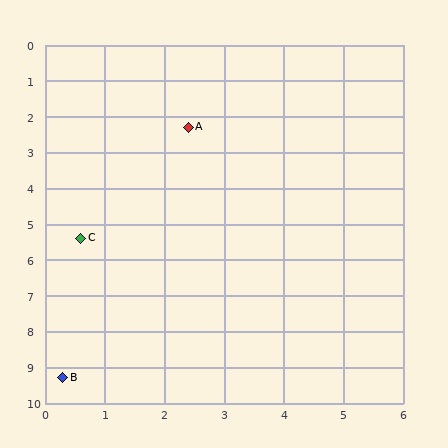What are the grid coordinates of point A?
Point A is at approximately (2.4, 2.3).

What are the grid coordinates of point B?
Point B is at approximately (0.3, 9.3).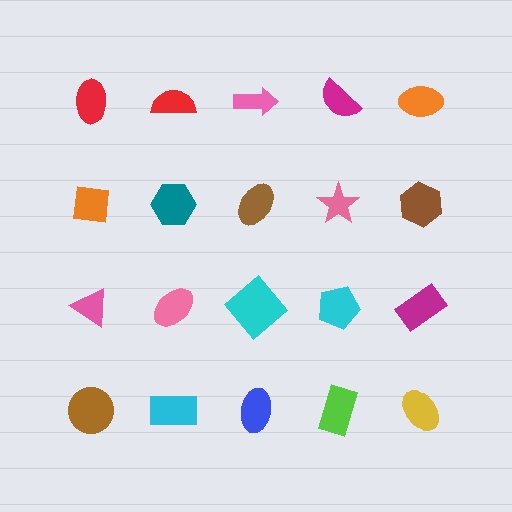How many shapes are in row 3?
5 shapes.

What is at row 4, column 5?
A yellow ellipse.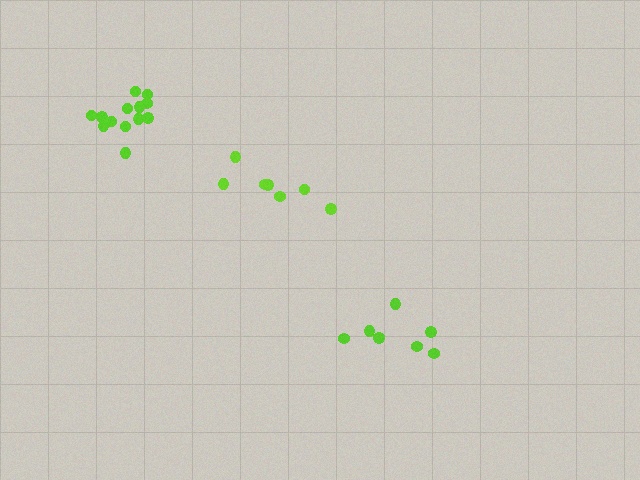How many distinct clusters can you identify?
There are 3 distinct clusters.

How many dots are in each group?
Group 1: 7 dots, Group 2: 8 dots, Group 3: 13 dots (28 total).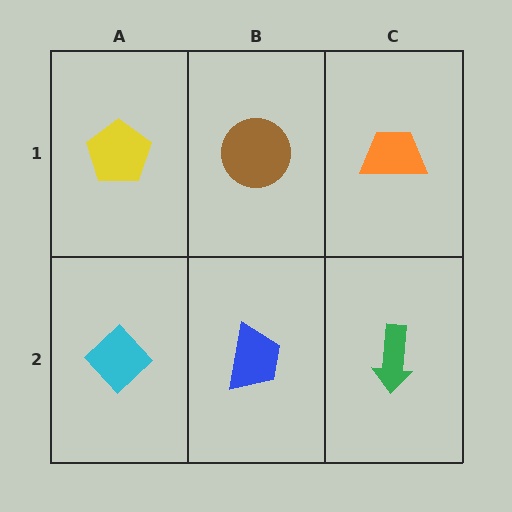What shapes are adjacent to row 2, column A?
A yellow pentagon (row 1, column A), a blue trapezoid (row 2, column B).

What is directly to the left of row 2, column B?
A cyan diamond.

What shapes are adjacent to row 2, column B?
A brown circle (row 1, column B), a cyan diamond (row 2, column A), a green arrow (row 2, column C).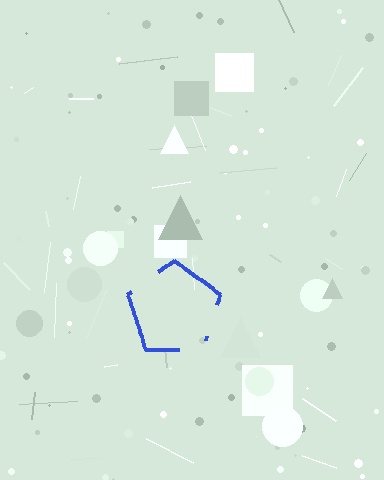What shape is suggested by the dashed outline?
The dashed outline suggests a pentagon.